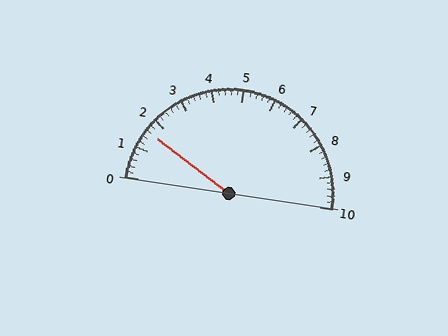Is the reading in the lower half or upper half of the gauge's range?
The reading is in the lower half of the range (0 to 10).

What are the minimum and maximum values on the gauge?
The gauge ranges from 0 to 10.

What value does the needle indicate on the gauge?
The needle indicates approximately 1.6.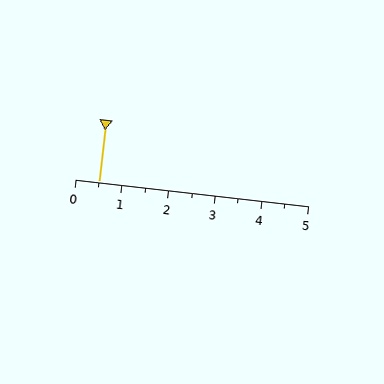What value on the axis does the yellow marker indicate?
The marker indicates approximately 0.5.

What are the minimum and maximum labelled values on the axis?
The axis runs from 0 to 5.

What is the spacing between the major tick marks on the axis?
The major ticks are spaced 1 apart.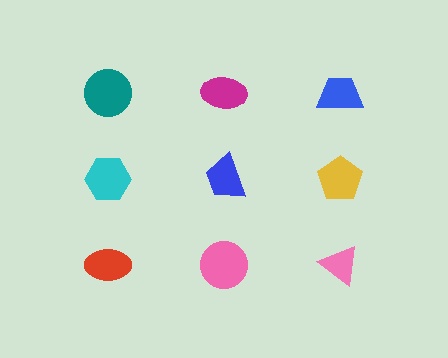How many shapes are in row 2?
3 shapes.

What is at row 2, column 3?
A yellow pentagon.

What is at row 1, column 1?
A teal circle.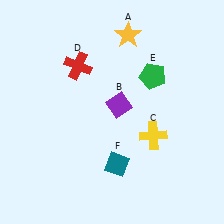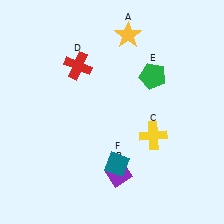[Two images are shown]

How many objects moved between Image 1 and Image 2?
1 object moved between the two images.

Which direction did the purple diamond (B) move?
The purple diamond (B) moved down.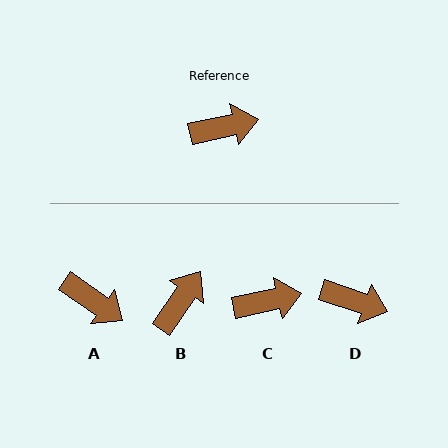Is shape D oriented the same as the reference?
No, it is off by about 31 degrees.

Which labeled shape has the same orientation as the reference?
C.